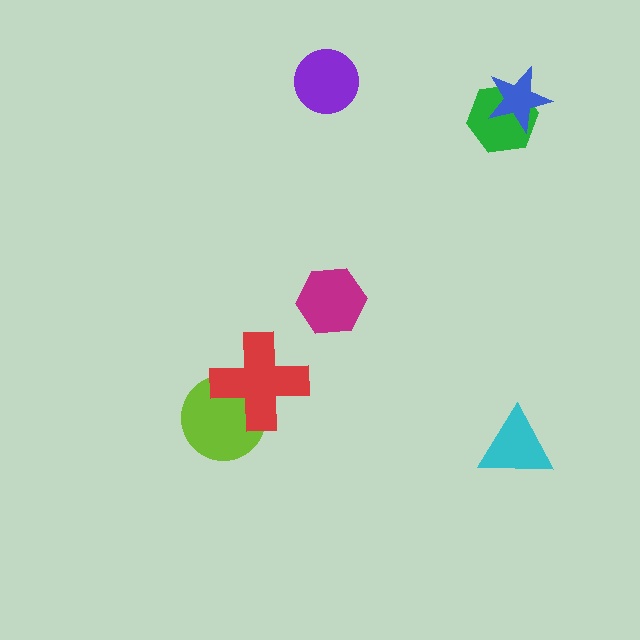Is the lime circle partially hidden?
Yes, it is partially covered by another shape.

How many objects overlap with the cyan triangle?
0 objects overlap with the cyan triangle.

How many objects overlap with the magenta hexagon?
0 objects overlap with the magenta hexagon.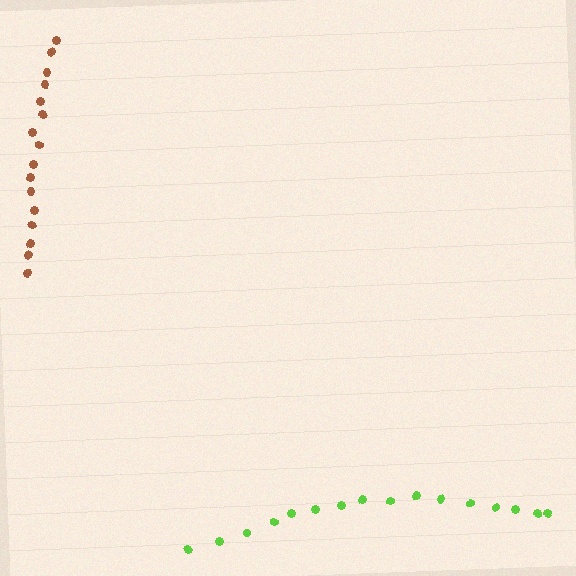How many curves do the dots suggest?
There are 2 distinct paths.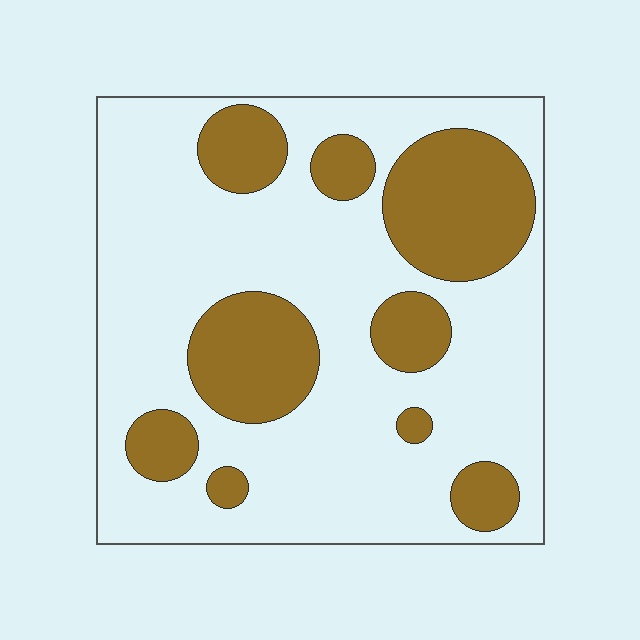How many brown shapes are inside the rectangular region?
9.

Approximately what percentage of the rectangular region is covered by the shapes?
Approximately 30%.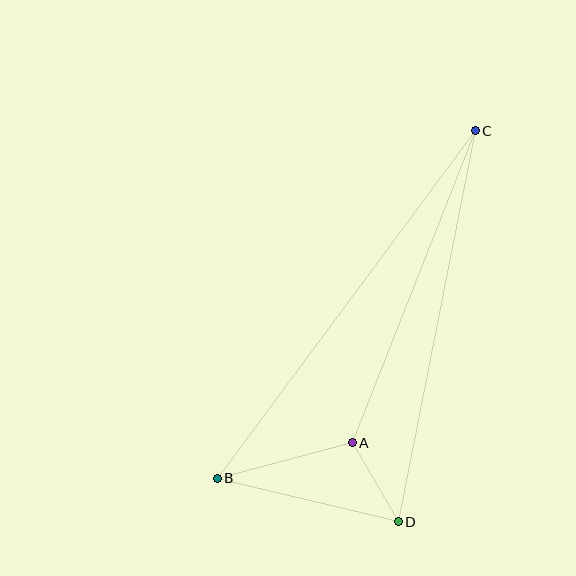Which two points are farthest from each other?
Points B and C are farthest from each other.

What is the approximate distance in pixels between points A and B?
The distance between A and B is approximately 140 pixels.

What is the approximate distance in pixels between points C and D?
The distance between C and D is approximately 399 pixels.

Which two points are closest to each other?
Points A and D are closest to each other.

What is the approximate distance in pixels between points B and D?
The distance between B and D is approximately 186 pixels.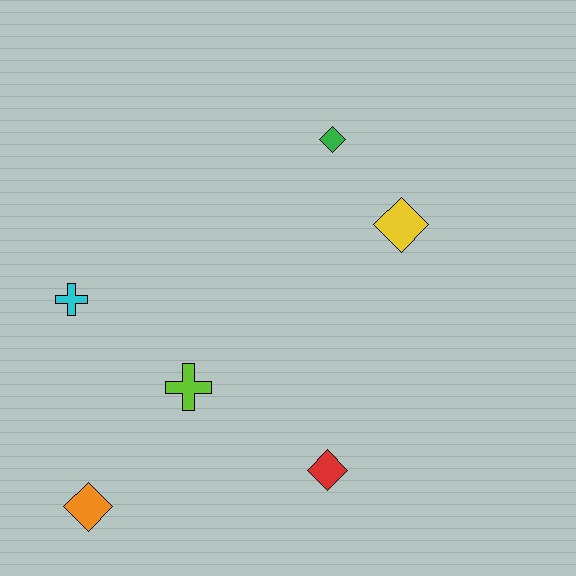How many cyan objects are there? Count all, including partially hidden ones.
There is 1 cyan object.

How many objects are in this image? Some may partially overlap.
There are 6 objects.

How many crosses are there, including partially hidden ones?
There are 2 crosses.